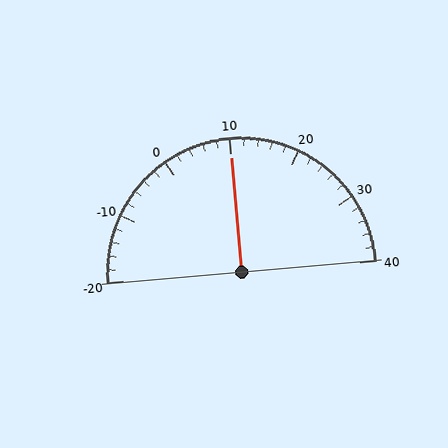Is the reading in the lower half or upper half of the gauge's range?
The reading is in the upper half of the range (-20 to 40).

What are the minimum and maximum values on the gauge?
The gauge ranges from -20 to 40.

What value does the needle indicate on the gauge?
The needle indicates approximately 10.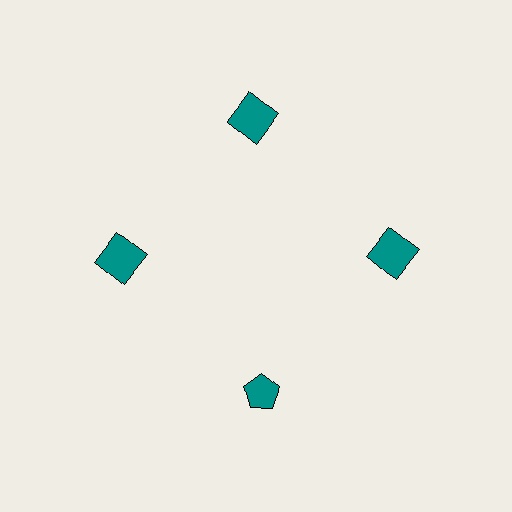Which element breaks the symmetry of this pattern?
The teal pentagon at roughly the 6 o'clock position breaks the symmetry. All other shapes are teal squares.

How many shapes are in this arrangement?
There are 4 shapes arranged in a ring pattern.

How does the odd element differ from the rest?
It has a different shape: pentagon instead of square.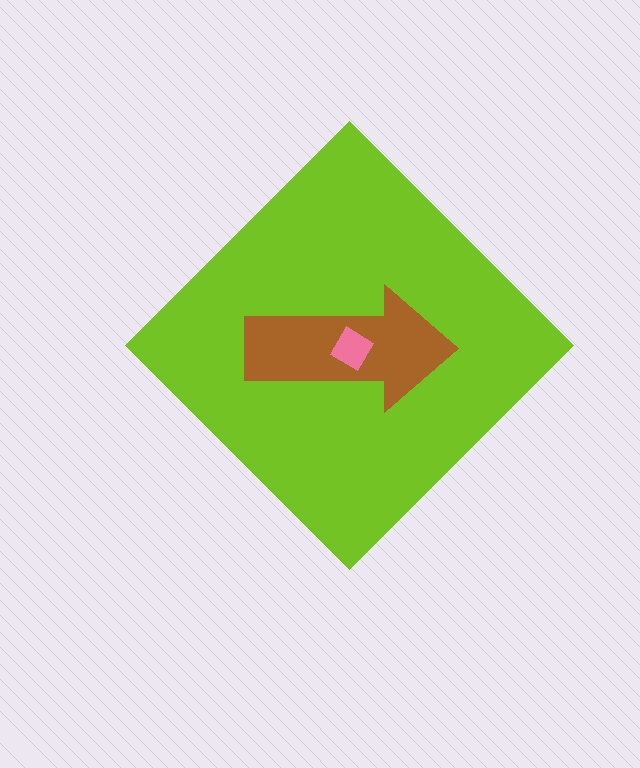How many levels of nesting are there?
3.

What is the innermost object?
The pink diamond.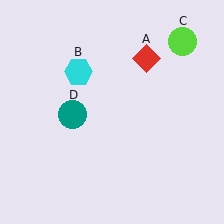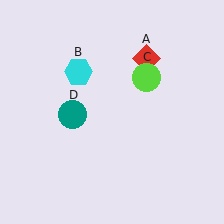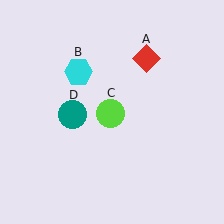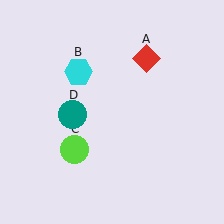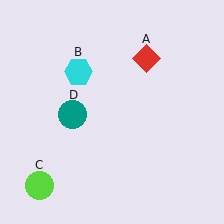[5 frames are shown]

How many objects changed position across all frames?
1 object changed position: lime circle (object C).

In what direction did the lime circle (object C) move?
The lime circle (object C) moved down and to the left.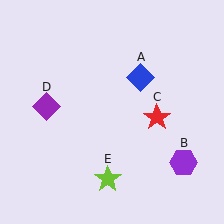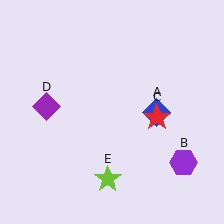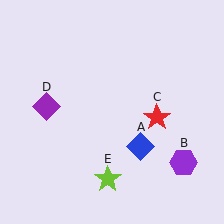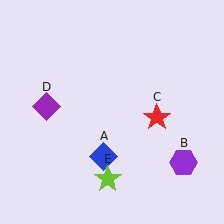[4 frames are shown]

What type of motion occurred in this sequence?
The blue diamond (object A) rotated clockwise around the center of the scene.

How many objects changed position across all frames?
1 object changed position: blue diamond (object A).